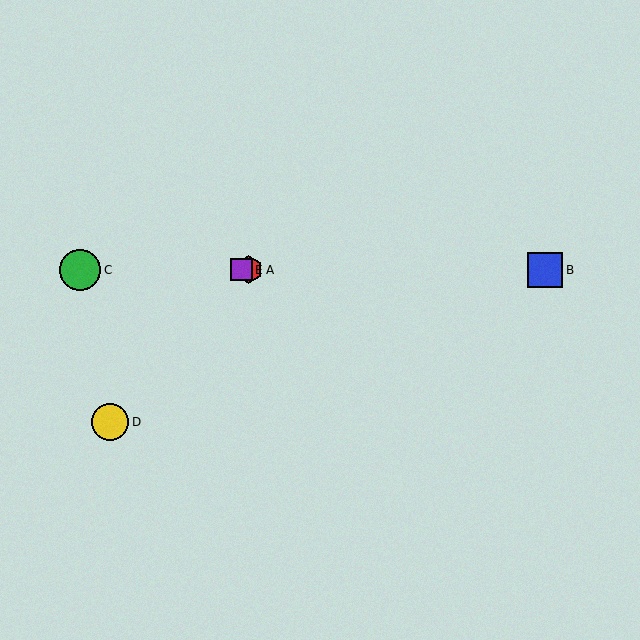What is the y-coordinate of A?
Object A is at y≈270.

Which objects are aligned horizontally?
Objects A, B, C, E are aligned horizontally.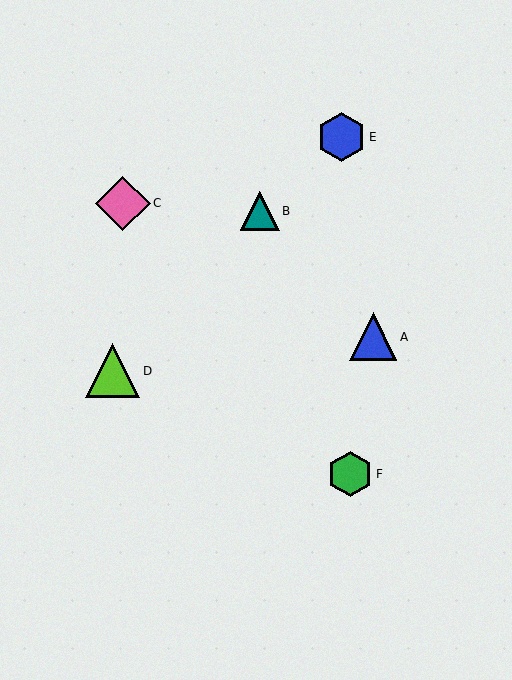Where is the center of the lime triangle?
The center of the lime triangle is at (112, 371).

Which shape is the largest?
The lime triangle (labeled D) is the largest.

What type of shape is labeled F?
Shape F is a green hexagon.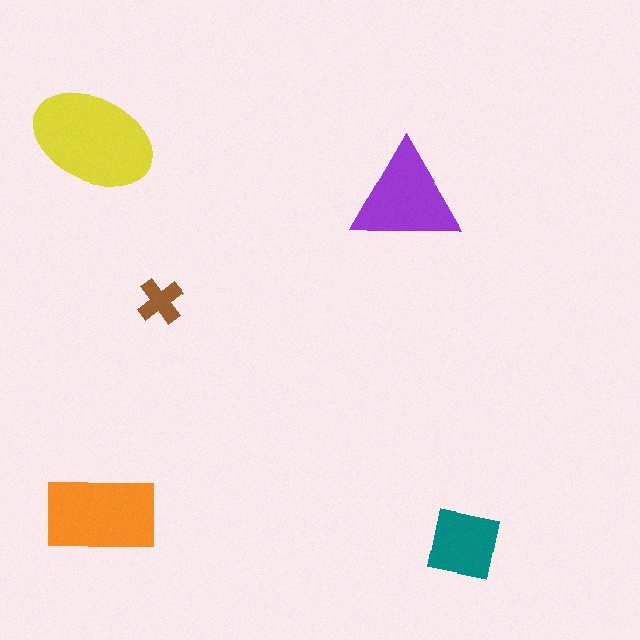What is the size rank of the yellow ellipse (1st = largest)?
1st.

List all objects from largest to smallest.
The yellow ellipse, the orange rectangle, the purple triangle, the teal square, the brown cross.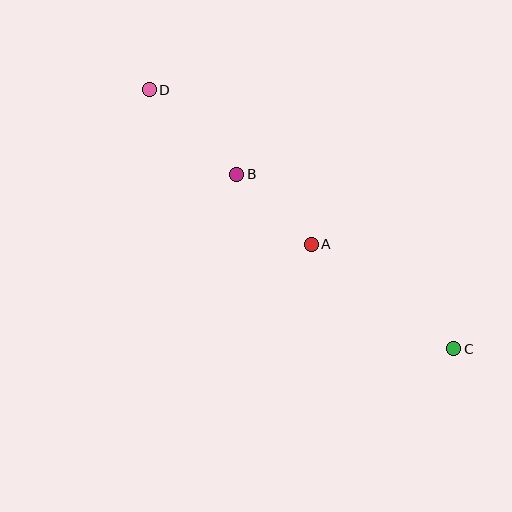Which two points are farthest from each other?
Points C and D are farthest from each other.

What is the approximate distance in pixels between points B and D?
The distance between B and D is approximately 122 pixels.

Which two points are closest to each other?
Points A and B are closest to each other.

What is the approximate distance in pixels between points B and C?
The distance between B and C is approximately 279 pixels.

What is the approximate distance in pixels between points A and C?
The distance between A and C is approximately 177 pixels.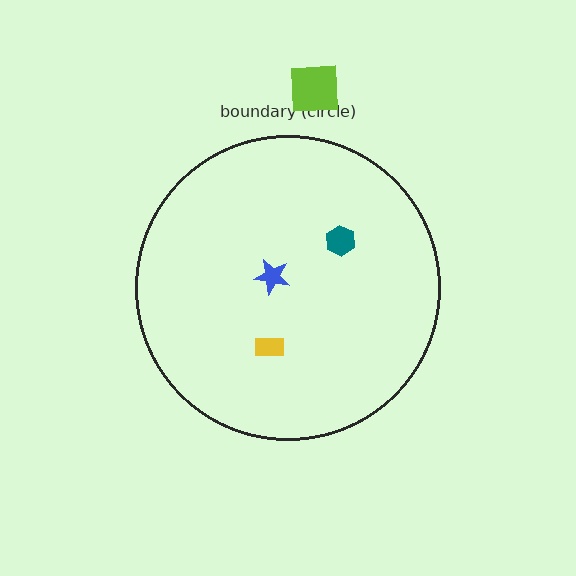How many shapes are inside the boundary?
3 inside, 1 outside.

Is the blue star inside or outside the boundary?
Inside.